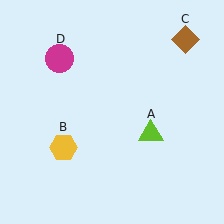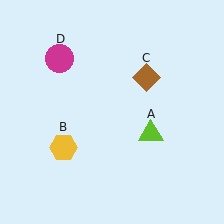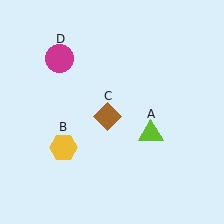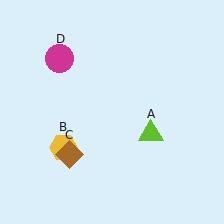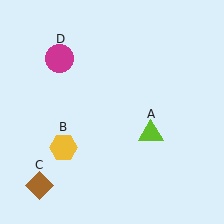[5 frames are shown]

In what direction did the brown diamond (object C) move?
The brown diamond (object C) moved down and to the left.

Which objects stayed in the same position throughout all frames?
Lime triangle (object A) and yellow hexagon (object B) and magenta circle (object D) remained stationary.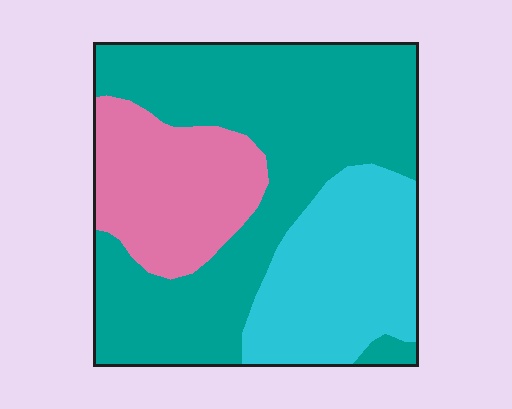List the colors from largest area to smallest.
From largest to smallest: teal, cyan, pink.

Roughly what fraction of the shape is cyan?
Cyan covers about 25% of the shape.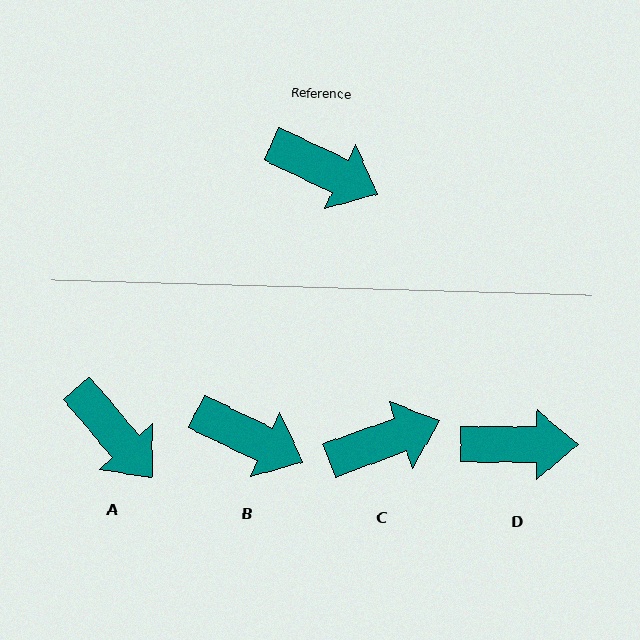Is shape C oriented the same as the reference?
No, it is off by about 45 degrees.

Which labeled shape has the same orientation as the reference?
B.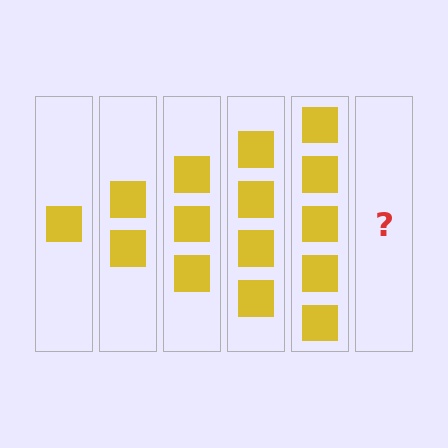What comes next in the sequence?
The next element should be 6 squares.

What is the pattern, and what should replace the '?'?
The pattern is that each step adds one more square. The '?' should be 6 squares.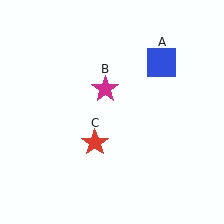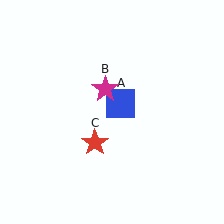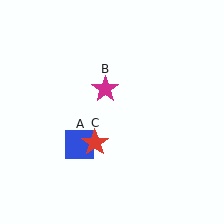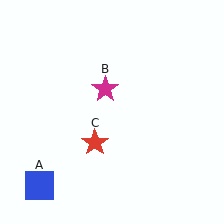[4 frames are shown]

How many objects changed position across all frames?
1 object changed position: blue square (object A).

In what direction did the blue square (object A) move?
The blue square (object A) moved down and to the left.